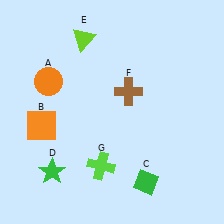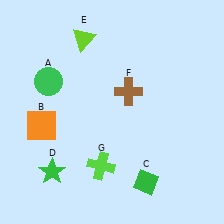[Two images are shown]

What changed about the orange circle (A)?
In Image 1, A is orange. In Image 2, it changed to green.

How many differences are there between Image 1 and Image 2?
There is 1 difference between the two images.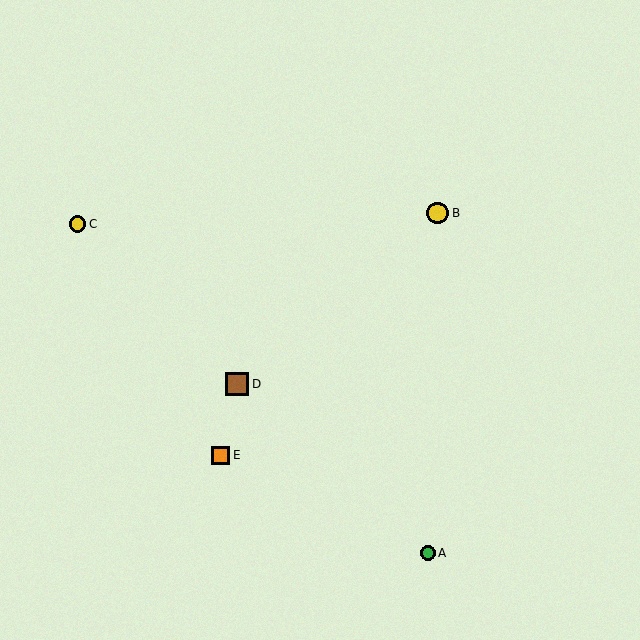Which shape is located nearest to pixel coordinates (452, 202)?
The yellow circle (labeled B) at (438, 213) is nearest to that location.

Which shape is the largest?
The brown square (labeled D) is the largest.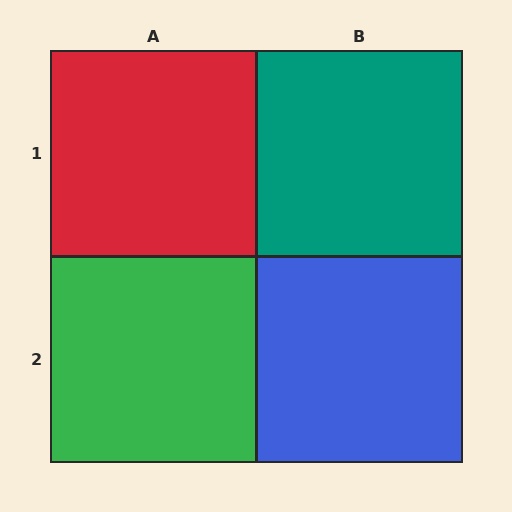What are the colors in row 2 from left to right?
Green, blue.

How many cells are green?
1 cell is green.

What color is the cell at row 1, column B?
Teal.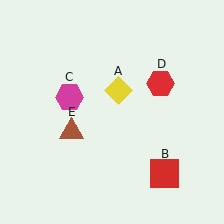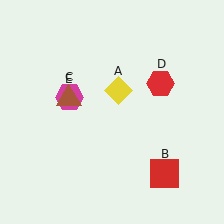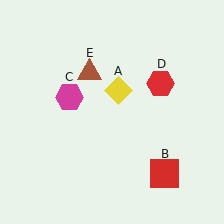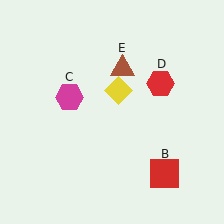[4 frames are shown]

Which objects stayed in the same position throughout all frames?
Yellow diamond (object A) and red square (object B) and magenta hexagon (object C) and red hexagon (object D) remained stationary.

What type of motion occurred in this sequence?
The brown triangle (object E) rotated clockwise around the center of the scene.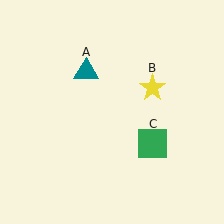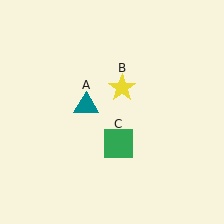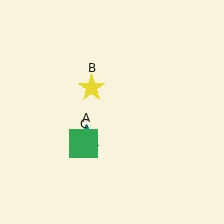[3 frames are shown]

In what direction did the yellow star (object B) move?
The yellow star (object B) moved left.